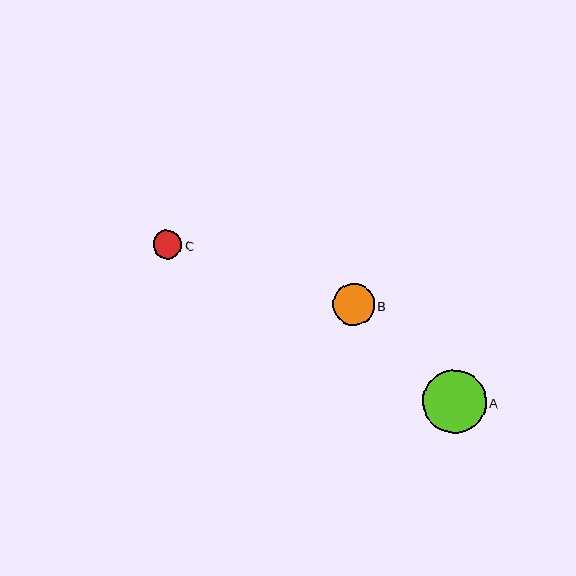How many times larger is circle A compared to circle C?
Circle A is approximately 2.2 times the size of circle C.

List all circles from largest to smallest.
From largest to smallest: A, B, C.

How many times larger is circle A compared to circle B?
Circle A is approximately 1.5 times the size of circle B.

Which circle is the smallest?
Circle C is the smallest with a size of approximately 28 pixels.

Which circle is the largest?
Circle A is the largest with a size of approximately 63 pixels.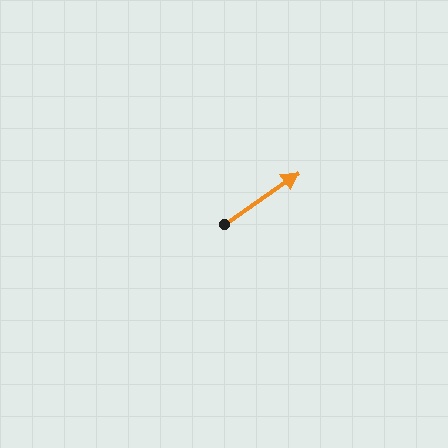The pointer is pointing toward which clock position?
Roughly 2 o'clock.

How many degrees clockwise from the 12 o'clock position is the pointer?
Approximately 55 degrees.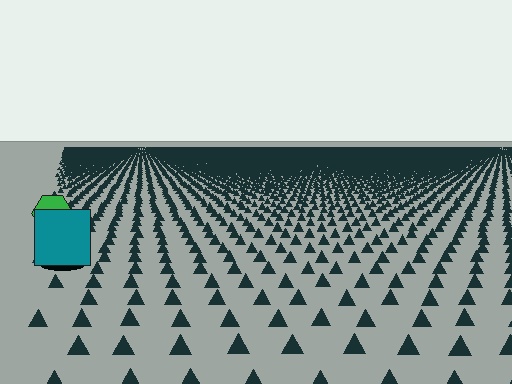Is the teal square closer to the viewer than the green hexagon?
Yes. The teal square is closer — you can tell from the texture gradient: the ground texture is coarser near it.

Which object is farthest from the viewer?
The green hexagon is farthest from the viewer. It appears smaller and the ground texture around it is denser.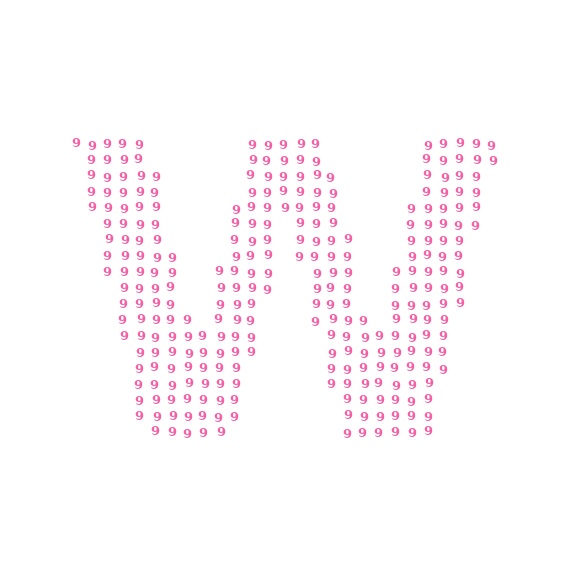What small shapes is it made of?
It is made of small digit 9's.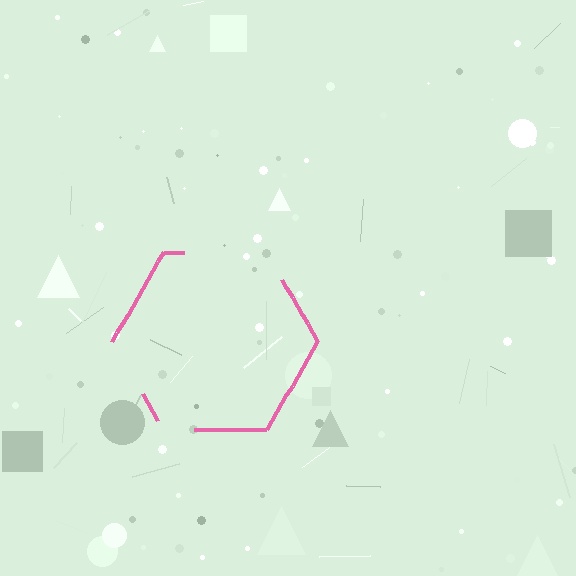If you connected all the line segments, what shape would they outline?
They would outline a hexagon.